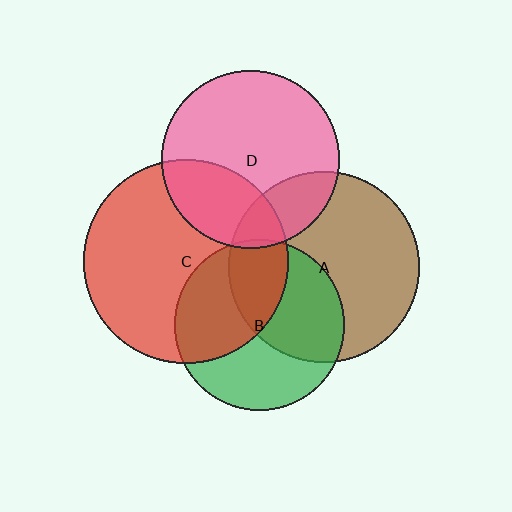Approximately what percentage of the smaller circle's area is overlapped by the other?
Approximately 45%.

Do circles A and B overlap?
Yes.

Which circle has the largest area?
Circle C (red).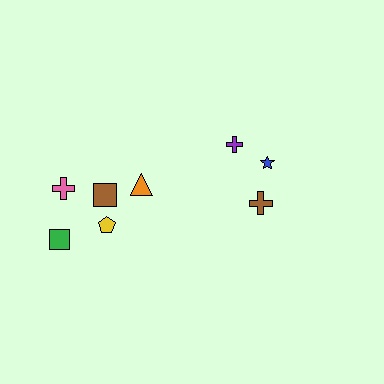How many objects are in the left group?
There are 5 objects.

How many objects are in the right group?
There are 3 objects.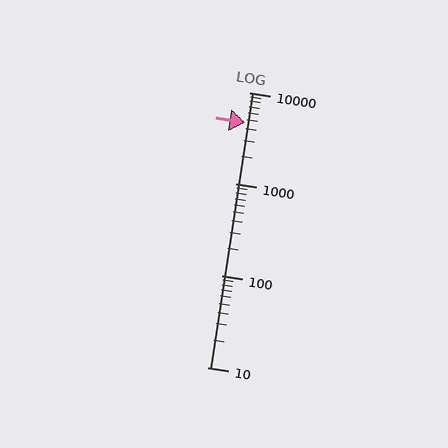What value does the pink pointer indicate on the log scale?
The pointer indicates approximately 4700.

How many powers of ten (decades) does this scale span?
The scale spans 3 decades, from 10 to 10000.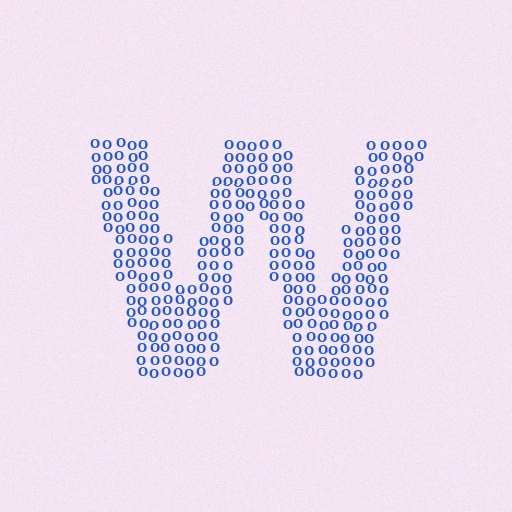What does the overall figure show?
The overall figure shows the letter W.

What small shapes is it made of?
It is made of small letter O's.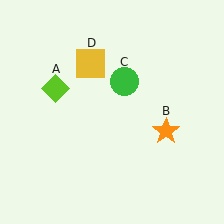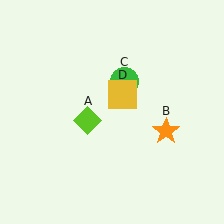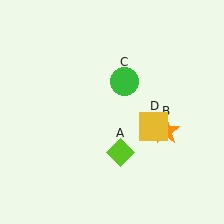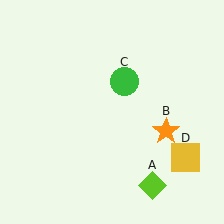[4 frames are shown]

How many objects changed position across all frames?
2 objects changed position: lime diamond (object A), yellow square (object D).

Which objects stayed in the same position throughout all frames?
Orange star (object B) and green circle (object C) remained stationary.